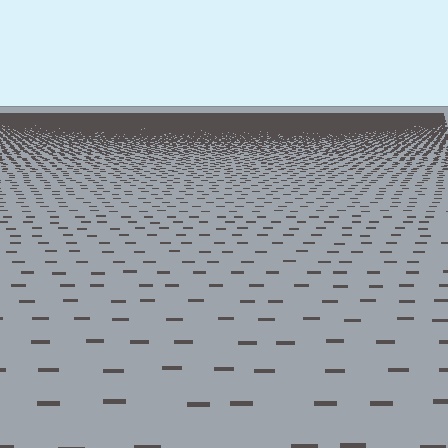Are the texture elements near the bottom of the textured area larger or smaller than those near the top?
Larger. Near the bottom, elements are closer to the viewer and appear at a bigger on-screen size.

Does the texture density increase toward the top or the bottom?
Density increases toward the top.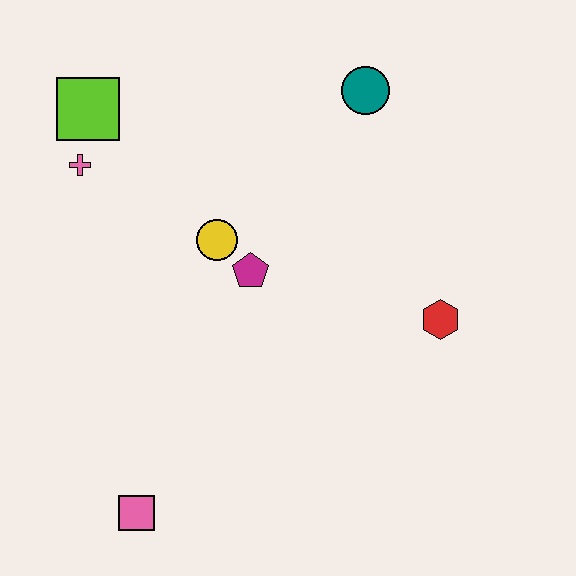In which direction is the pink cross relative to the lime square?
The pink cross is below the lime square.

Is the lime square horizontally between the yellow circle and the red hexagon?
No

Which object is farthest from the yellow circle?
The pink square is farthest from the yellow circle.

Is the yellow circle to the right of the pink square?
Yes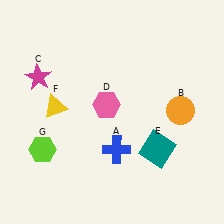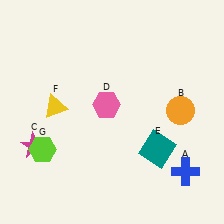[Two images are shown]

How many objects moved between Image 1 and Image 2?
2 objects moved between the two images.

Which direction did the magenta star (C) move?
The magenta star (C) moved down.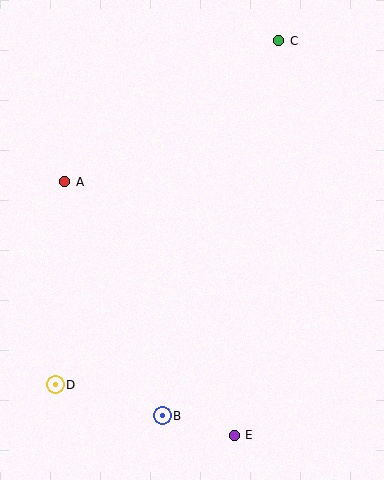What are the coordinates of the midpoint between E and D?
The midpoint between E and D is at (145, 410).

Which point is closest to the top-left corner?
Point A is closest to the top-left corner.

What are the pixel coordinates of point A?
Point A is at (65, 182).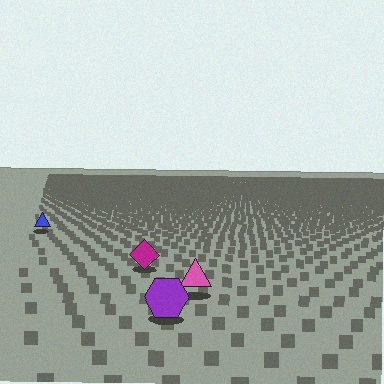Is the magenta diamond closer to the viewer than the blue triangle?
Yes. The magenta diamond is closer — you can tell from the texture gradient: the ground texture is coarser near it.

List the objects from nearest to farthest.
From nearest to farthest: the purple hexagon, the pink triangle, the magenta diamond, the blue triangle.